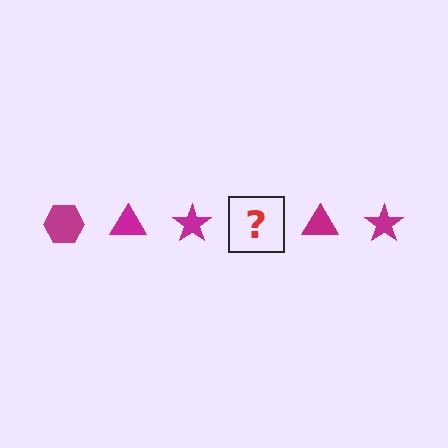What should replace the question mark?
The question mark should be replaced with a magenta hexagon.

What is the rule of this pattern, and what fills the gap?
The rule is that the pattern cycles through hexagon, triangle, star shapes in magenta. The gap should be filled with a magenta hexagon.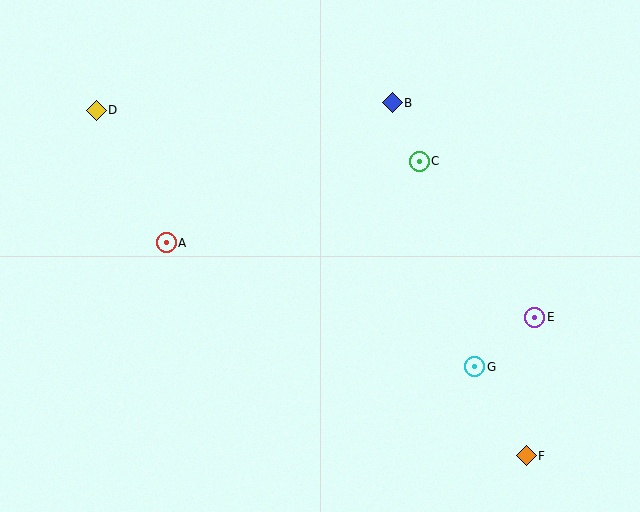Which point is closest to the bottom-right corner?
Point F is closest to the bottom-right corner.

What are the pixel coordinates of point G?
Point G is at (475, 367).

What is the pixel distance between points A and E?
The distance between A and E is 376 pixels.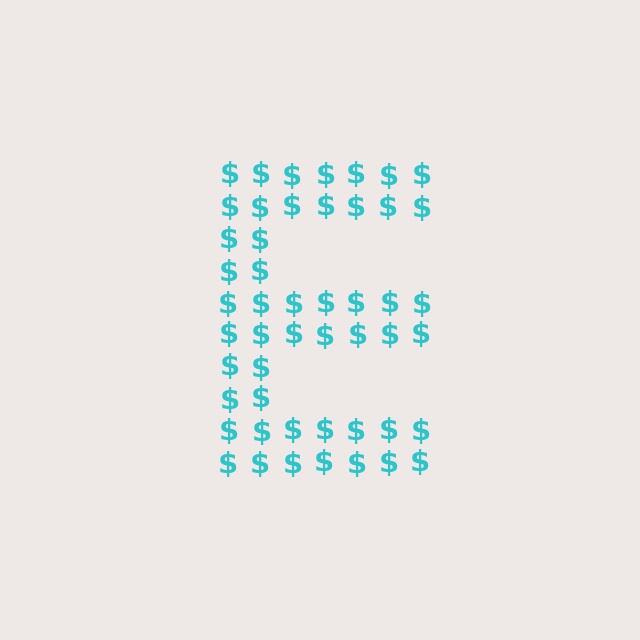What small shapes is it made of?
It is made of small dollar signs.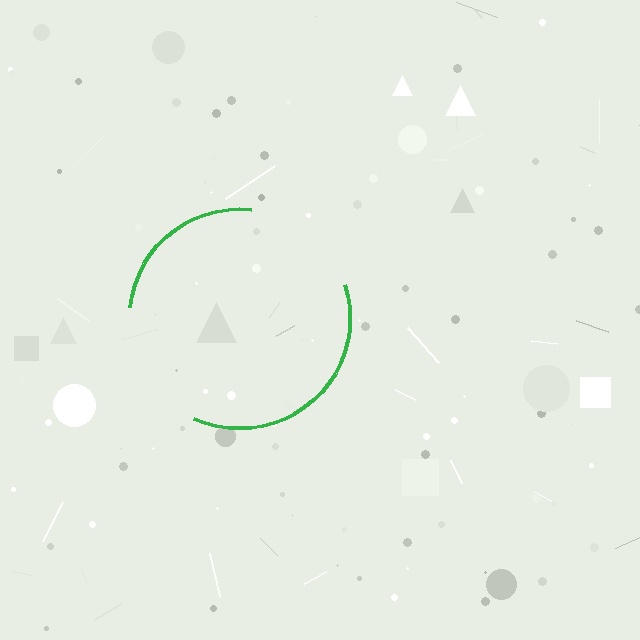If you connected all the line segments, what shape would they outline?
They would outline a circle.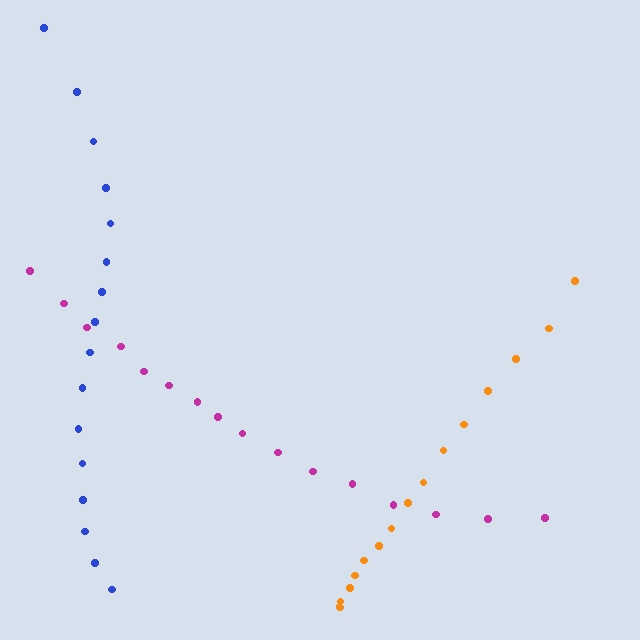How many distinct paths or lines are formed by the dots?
There are 3 distinct paths.